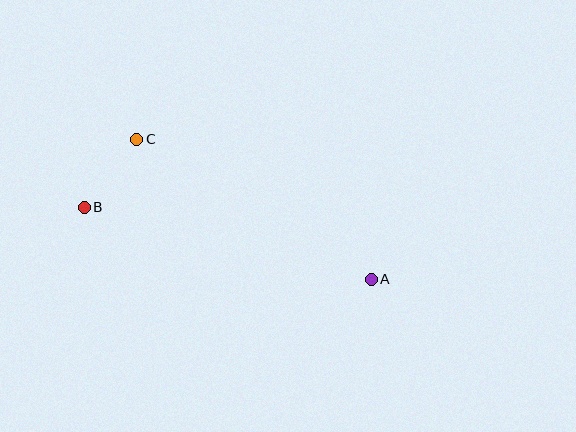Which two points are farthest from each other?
Points A and B are farthest from each other.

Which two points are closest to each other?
Points B and C are closest to each other.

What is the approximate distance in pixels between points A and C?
The distance between A and C is approximately 273 pixels.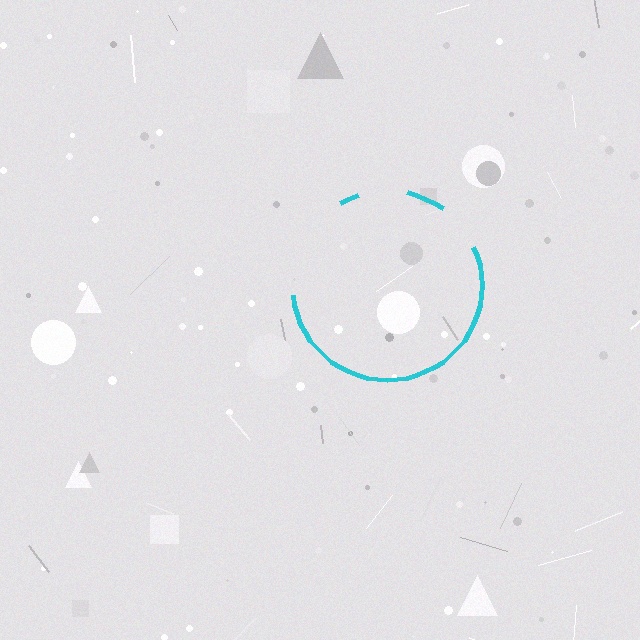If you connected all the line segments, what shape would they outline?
They would outline a circle.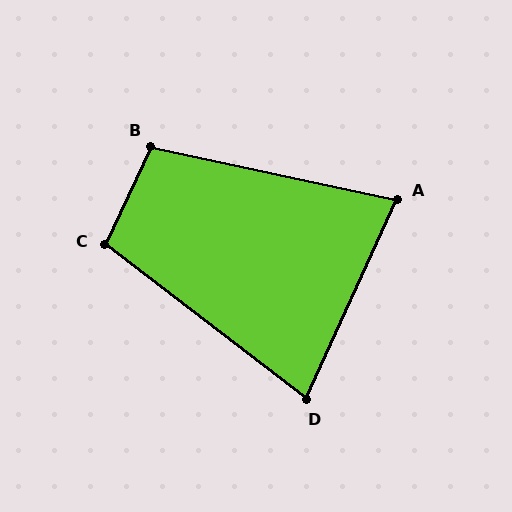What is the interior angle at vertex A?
Approximately 78 degrees (acute).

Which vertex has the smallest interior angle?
D, at approximately 77 degrees.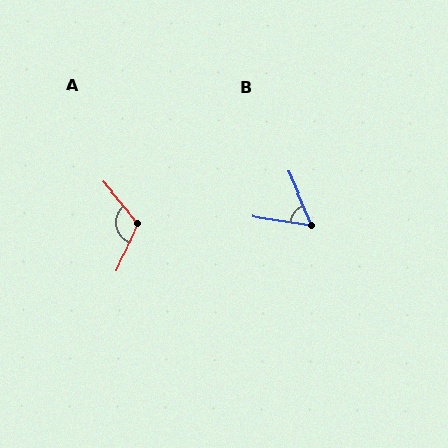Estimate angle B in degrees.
Approximately 58 degrees.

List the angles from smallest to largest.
B (58°), A (117°).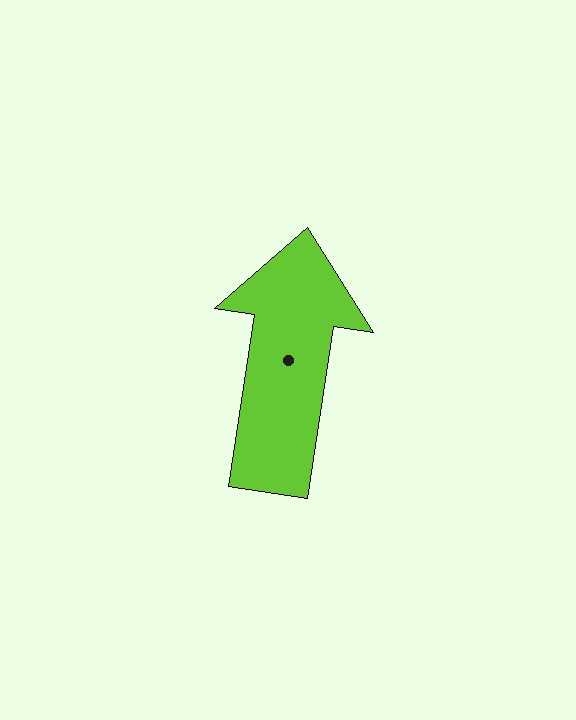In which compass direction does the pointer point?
North.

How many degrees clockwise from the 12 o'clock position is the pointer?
Approximately 9 degrees.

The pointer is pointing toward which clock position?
Roughly 12 o'clock.